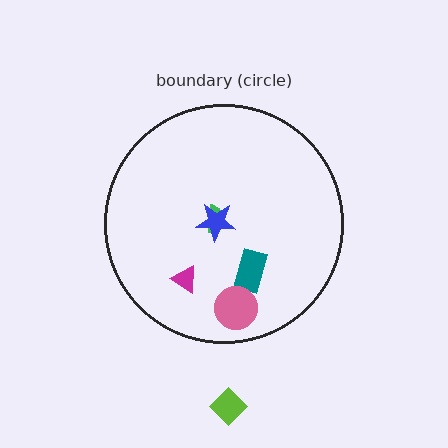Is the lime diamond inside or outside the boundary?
Outside.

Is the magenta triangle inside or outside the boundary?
Inside.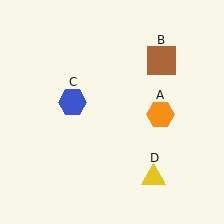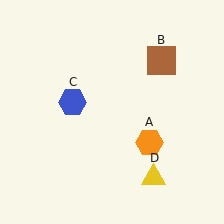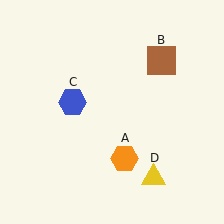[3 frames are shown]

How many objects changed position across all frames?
1 object changed position: orange hexagon (object A).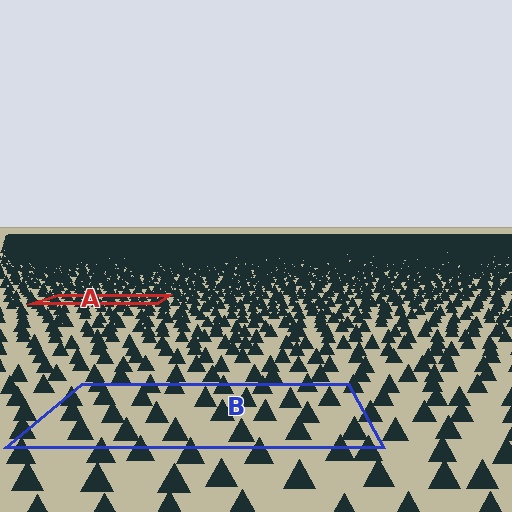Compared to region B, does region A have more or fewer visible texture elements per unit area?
Region A has more texture elements per unit area — they are packed more densely because it is farther away.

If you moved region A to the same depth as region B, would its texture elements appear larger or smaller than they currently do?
They would appear larger. At a closer depth, the same texture elements are projected at a bigger on-screen size.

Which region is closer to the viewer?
Region B is closer. The texture elements there are larger and more spread out.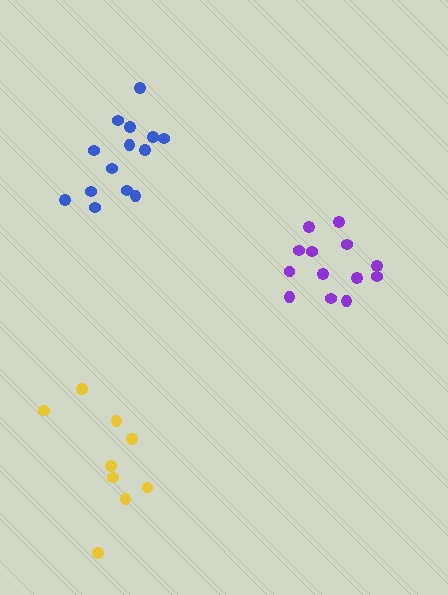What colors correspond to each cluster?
The clusters are colored: yellow, blue, purple.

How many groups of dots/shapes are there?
There are 3 groups.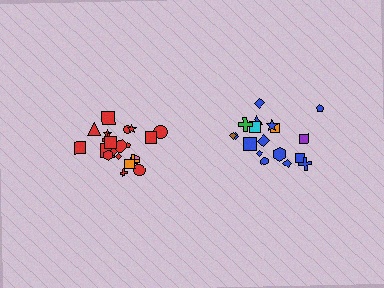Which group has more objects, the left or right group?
The left group.